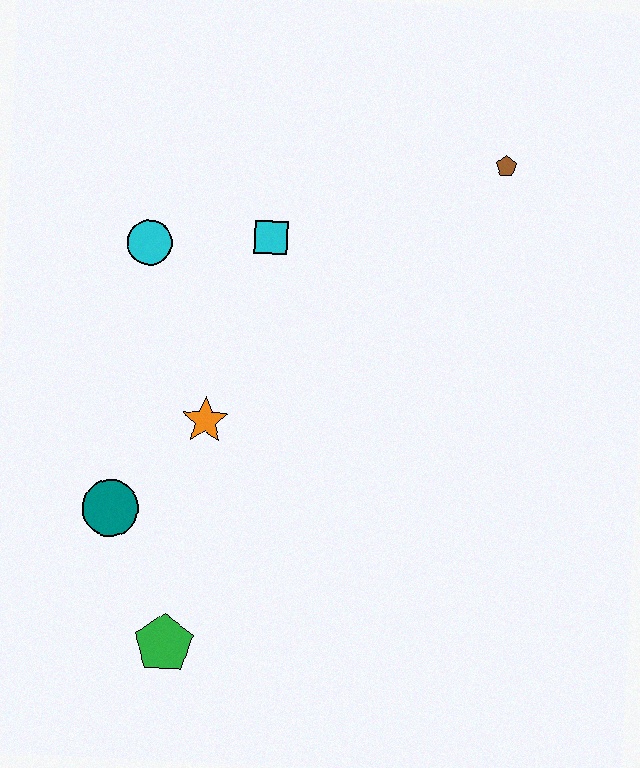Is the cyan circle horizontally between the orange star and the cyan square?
No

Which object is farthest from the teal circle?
The brown pentagon is farthest from the teal circle.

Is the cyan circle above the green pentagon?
Yes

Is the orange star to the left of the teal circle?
No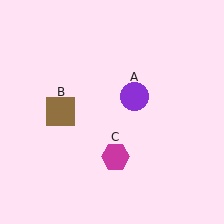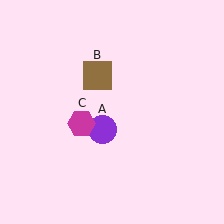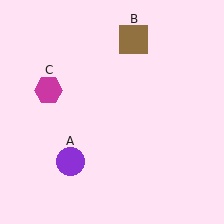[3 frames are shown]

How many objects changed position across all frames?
3 objects changed position: purple circle (object A), brown square (object B), magenta hexagon (object C).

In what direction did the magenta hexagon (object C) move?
The magenta hexagon (object C) moved up and to the left.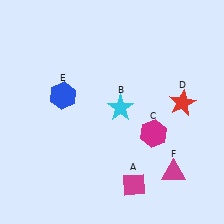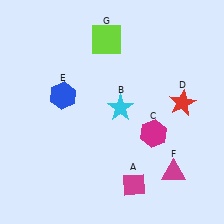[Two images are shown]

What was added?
A lime square (G) was added in Image 2.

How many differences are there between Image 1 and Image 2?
There is 1 difference between the two images.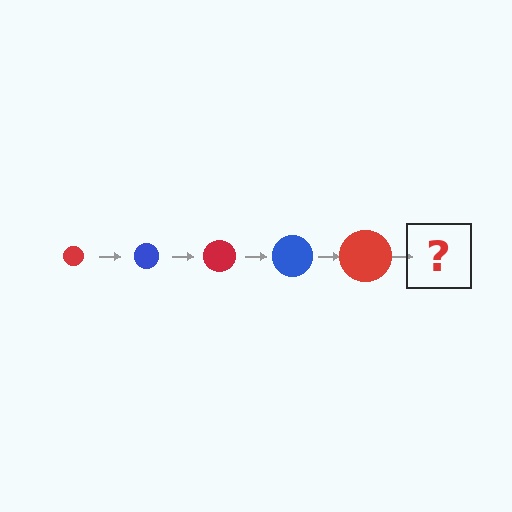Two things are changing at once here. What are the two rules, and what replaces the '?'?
The two rules are that the circle grows larger each step and the color cycles through red and blue. The '?' should be a blue circle, larger than the previous one.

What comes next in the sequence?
The next element should be a blue circle, larger than the previous one.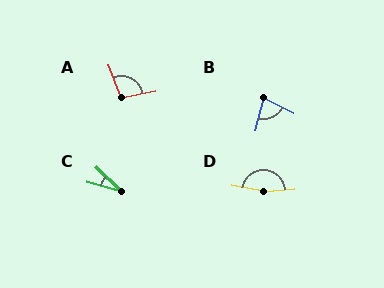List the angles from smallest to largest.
C (28°), B (78°), A (101°), D (165°).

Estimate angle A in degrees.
Approximately 101 degrees.